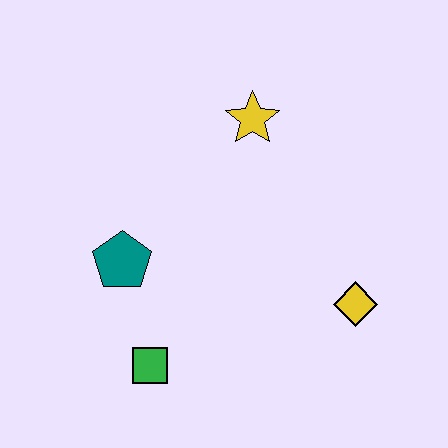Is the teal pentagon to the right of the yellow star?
No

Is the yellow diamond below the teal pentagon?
Yes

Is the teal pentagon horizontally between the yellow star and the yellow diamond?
No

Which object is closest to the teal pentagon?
The green square is closest to the teal pentagon.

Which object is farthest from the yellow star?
The green square is farthest from the yellow star.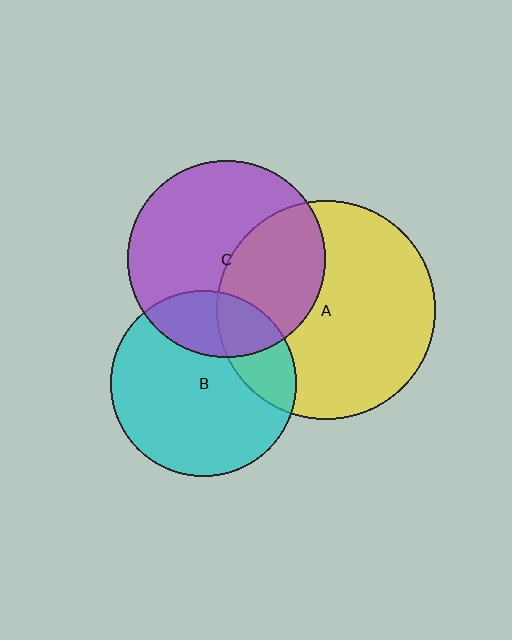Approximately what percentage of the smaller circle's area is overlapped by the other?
Approximately 25%.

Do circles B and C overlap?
Yes.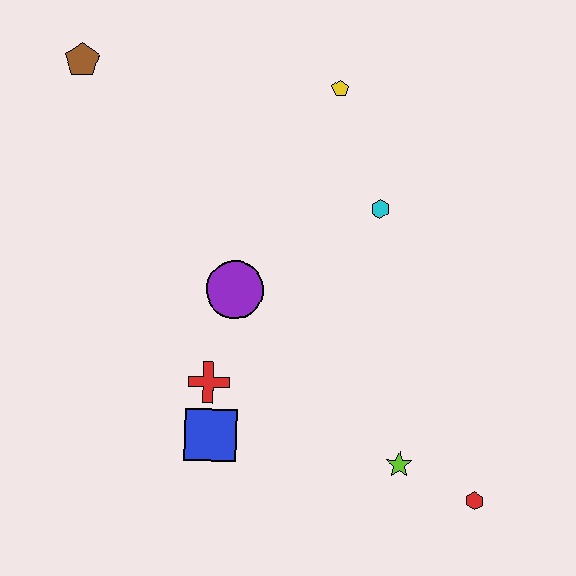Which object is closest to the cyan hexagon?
The yellow pentagon is closest to the cyan hexagon.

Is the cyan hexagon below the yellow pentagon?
Yes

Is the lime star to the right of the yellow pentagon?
Yes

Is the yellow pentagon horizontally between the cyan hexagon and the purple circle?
Yes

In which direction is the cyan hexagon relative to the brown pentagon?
The cyan hexagon is to the right of the brown pentagon.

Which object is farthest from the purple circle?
The red hexagon is farthest from the purple circle.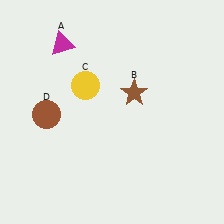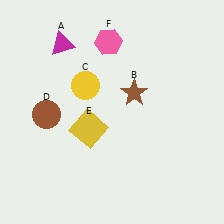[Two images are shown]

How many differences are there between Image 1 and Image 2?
There are 2 differences between the two images.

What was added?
A yellow square (E), a pink hexagon (F) were added in Image 2.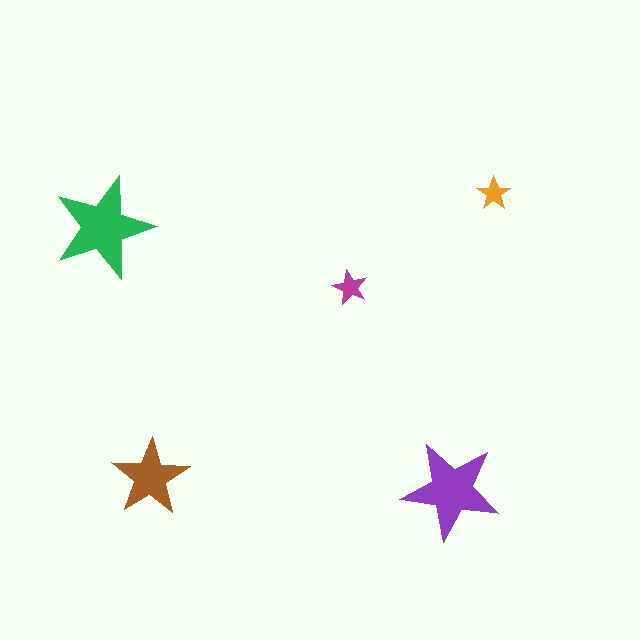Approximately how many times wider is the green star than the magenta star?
About 3 times wider.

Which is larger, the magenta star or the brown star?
The brown one.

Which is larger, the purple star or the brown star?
The purple one.